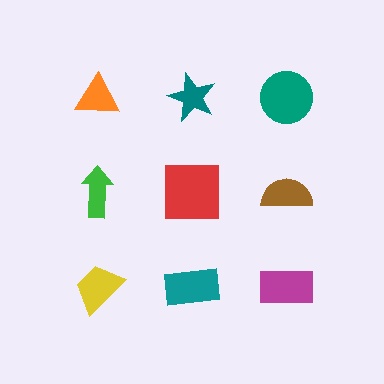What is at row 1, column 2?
A teal star.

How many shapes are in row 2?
3 shapes.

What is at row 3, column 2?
A teal rectangle.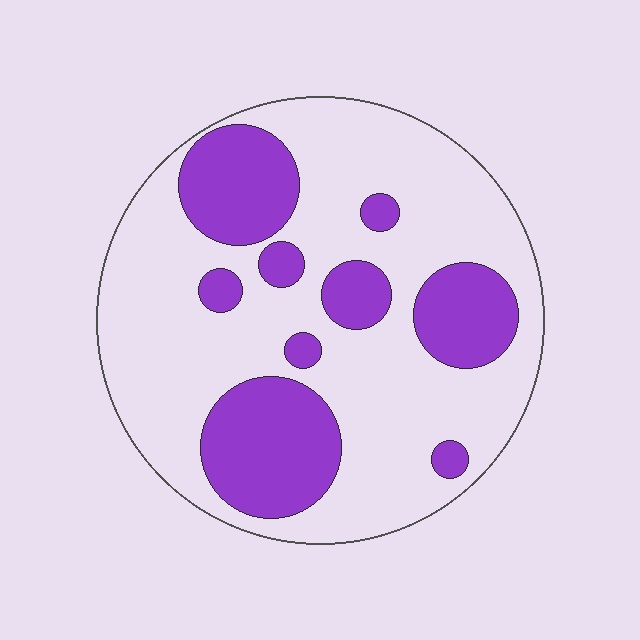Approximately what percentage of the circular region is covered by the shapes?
Approximately 30%.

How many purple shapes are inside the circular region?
9.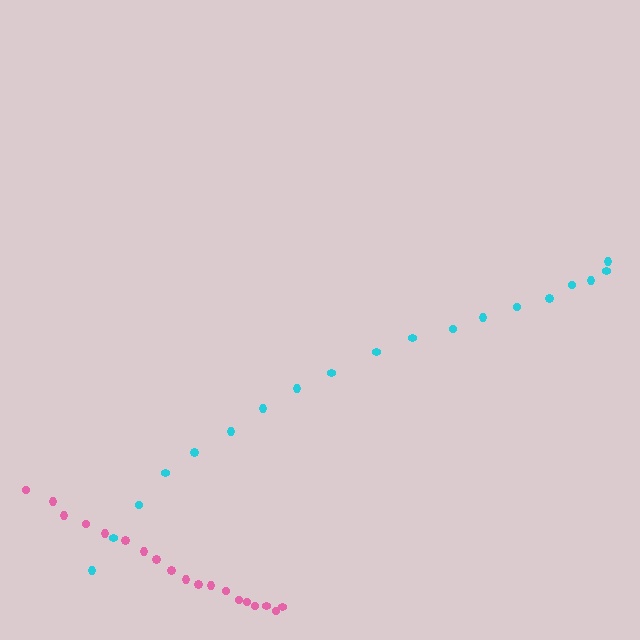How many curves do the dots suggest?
There are 2 distinct paths.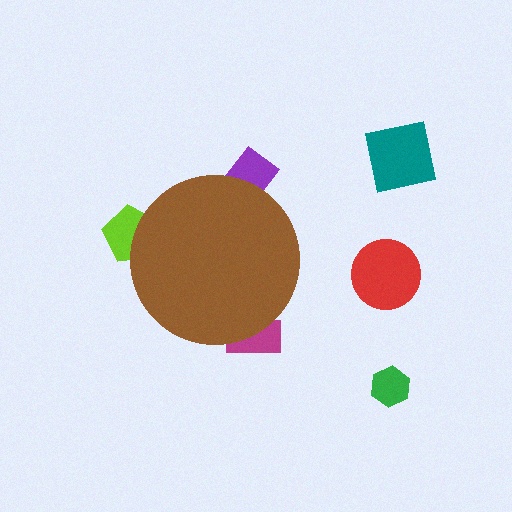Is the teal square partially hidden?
No, the teal square is fully visible.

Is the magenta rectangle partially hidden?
Yes, the magenta rectangle is partially hidden behind the brown circle.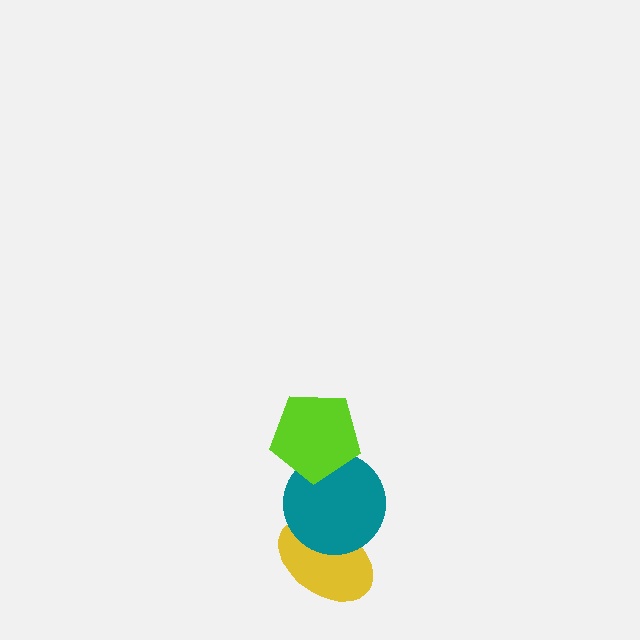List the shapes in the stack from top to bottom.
From top to bottom: the lime pentagon, the teal circle, the yellow ellipse.